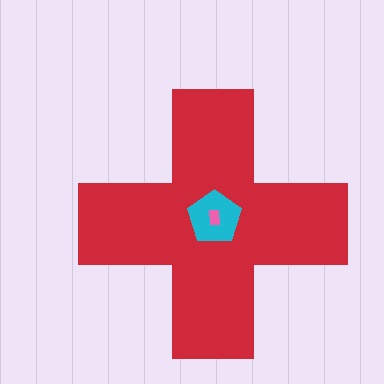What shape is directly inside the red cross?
The cyan pentagon.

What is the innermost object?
The pink rectangle.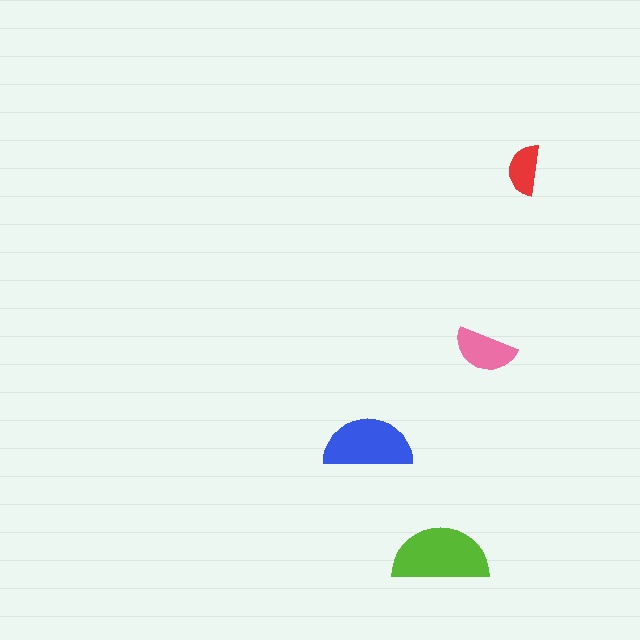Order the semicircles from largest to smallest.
the lime one, the blue one, the pink one, the red one.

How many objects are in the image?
There are 4 objects in the image.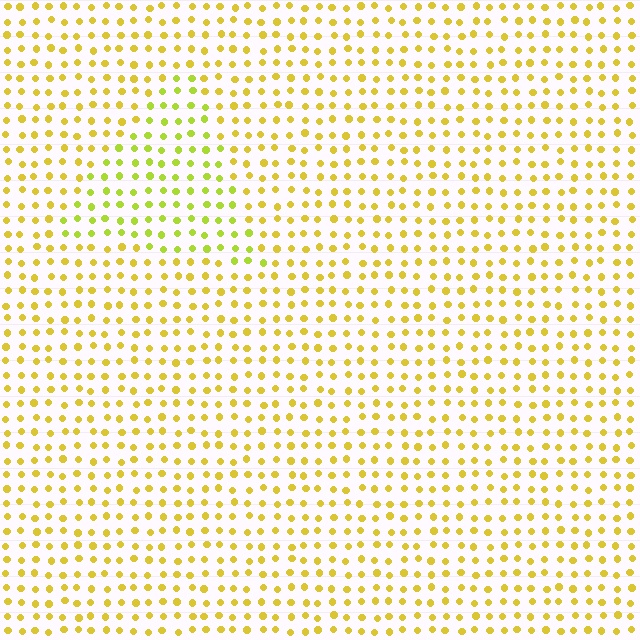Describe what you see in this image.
The image is filled with small yellow elements in a uniform arrangement. A triangle-shaped region is visible where the elements are tinted to a slightly different hue, forming a subtle color boundary.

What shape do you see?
I see a triangle.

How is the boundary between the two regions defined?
The boundary is defined purely by a slight shift in hue (about 26 degrees). Spacing, size, and orientation are identical on both sides.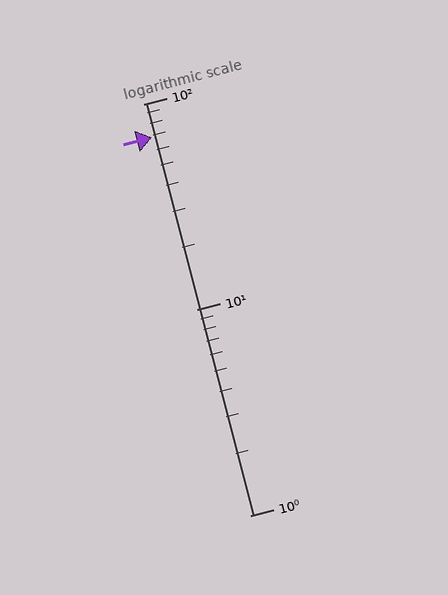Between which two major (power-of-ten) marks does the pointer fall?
The pointer is between 10 and 100.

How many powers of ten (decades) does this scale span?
The scale spans 2 decades, from 1 to 100.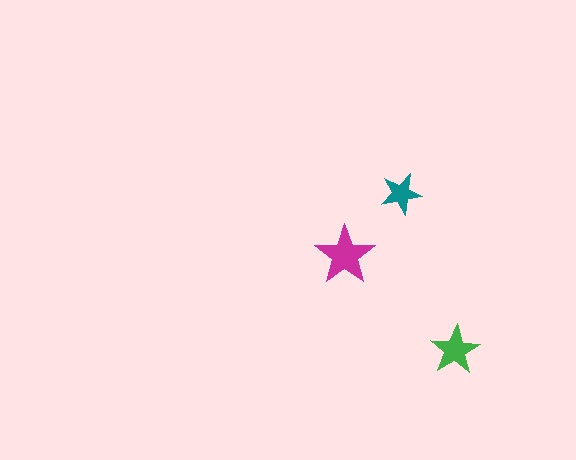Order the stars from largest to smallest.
the magenta one, the green one, the teal one.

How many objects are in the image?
There are 3 objects in the image.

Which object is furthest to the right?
The green star is rightmost.